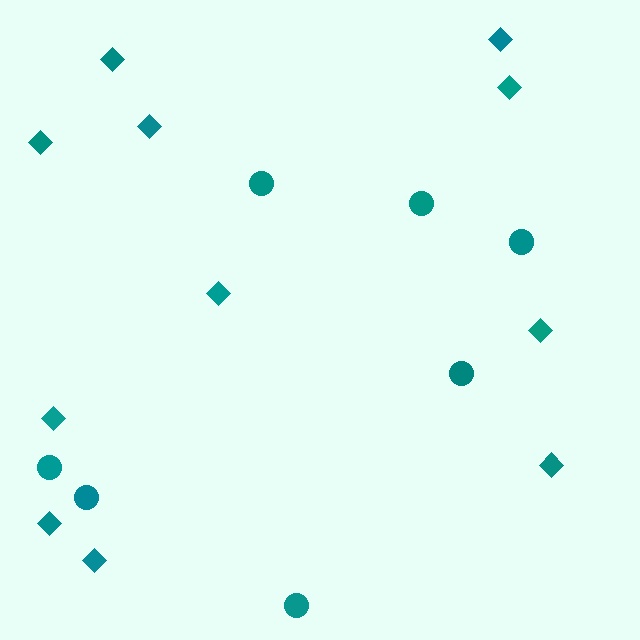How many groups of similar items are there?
There are 2 groups: one group of circles (7) and one group of diamonds (11).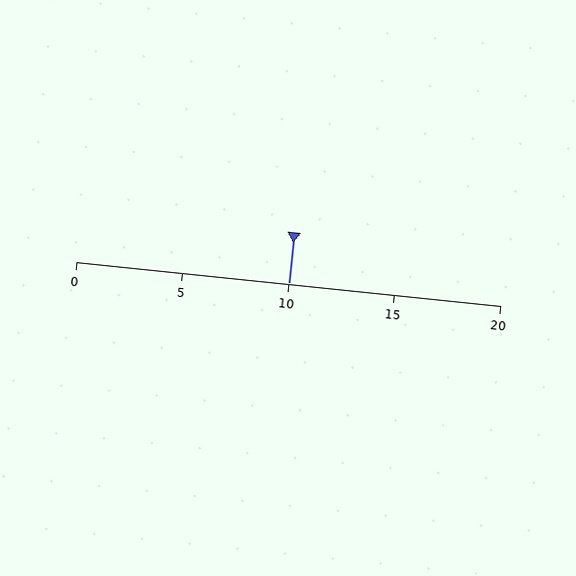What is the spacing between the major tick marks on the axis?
The major ticks are spaced 5 apart.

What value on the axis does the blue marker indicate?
The marker indicates approximately 10.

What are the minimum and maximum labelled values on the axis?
The axis runs from 0 to 20.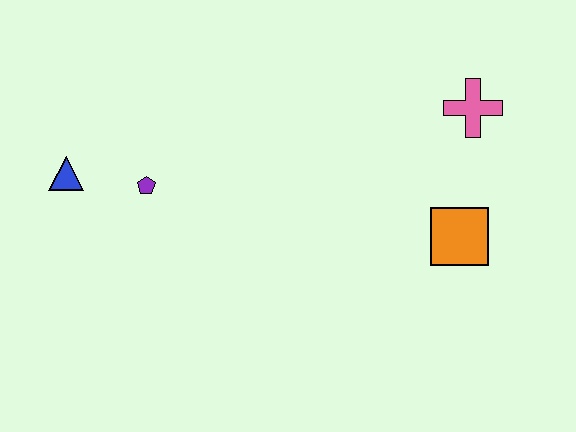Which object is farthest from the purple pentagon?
The pink cross is farthest from the purple pentagon.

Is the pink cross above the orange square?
Yes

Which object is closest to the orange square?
The pink cross is closest to the orange square.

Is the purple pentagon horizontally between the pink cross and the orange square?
No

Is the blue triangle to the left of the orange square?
Yes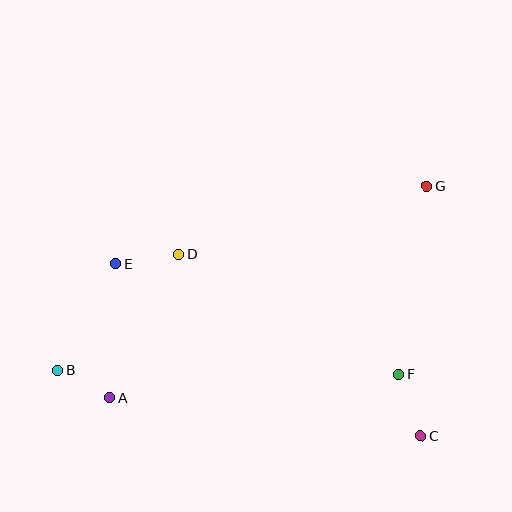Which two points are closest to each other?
Points A and B are closest to each other.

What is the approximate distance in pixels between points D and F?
The distance between D and F is approximately 251 pixels.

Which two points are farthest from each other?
Points B and G are farthest from each other.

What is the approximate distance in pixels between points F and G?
The distance between F and G is approximately 191 pixels.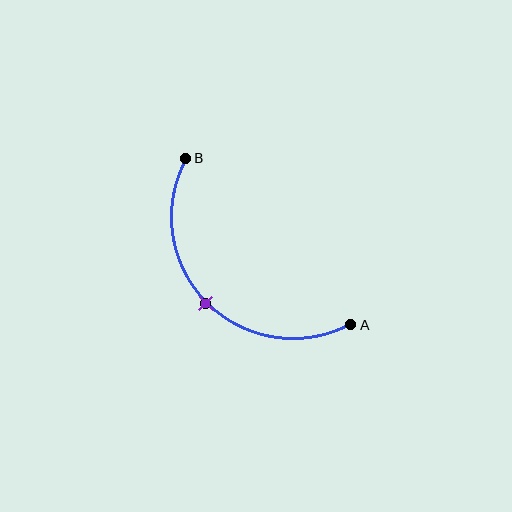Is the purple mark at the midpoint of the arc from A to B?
Yes. The purple mark lies on the arc at equal arc-length from both A and B — it is the arc midpoint.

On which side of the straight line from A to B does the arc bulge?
The arc bulges below and to the left of the straight line connecting A and B.